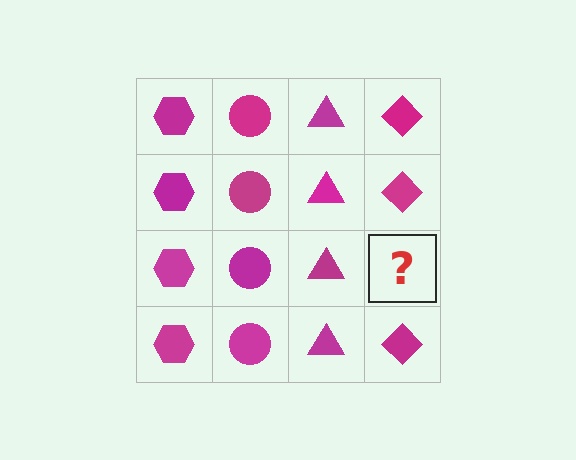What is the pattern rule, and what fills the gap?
The rule is that each column has a consistent shape. The gap should be filled with a magenta diamond.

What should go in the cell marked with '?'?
The missing cell should contain a magenta diamond.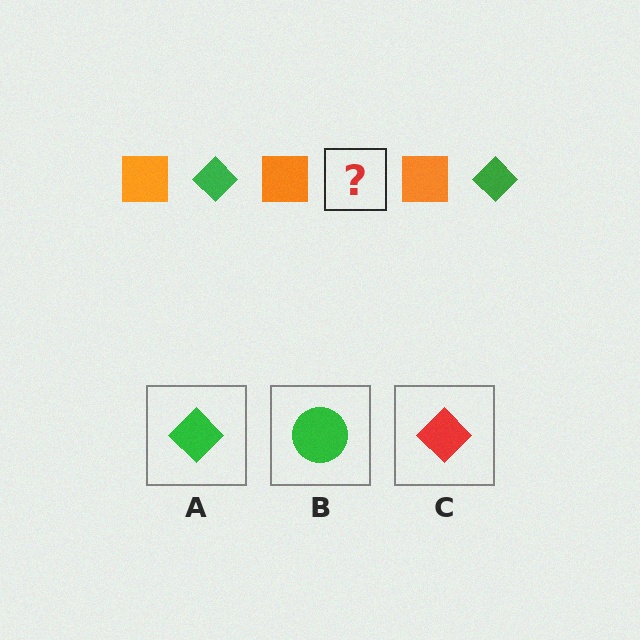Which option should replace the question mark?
Option A.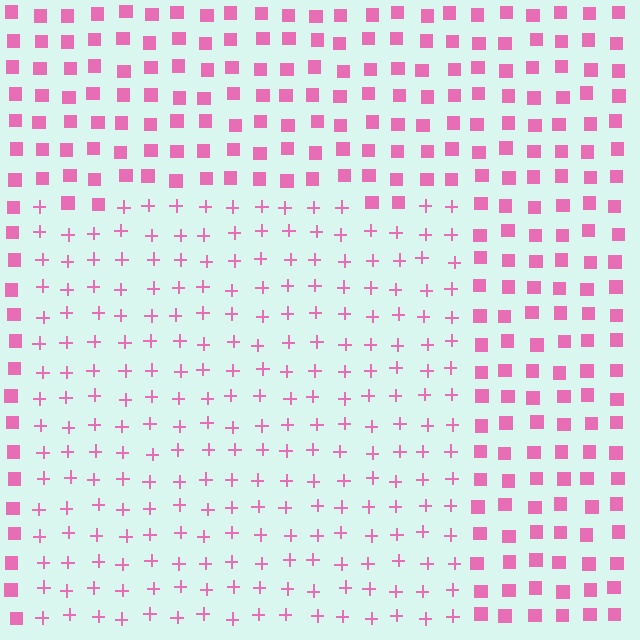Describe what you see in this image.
The image is filled with small pink elements arranged in a uniform grid. A rectangle-shaped region contains plus signs, while the surrounding area contains squares. The boundary is defined purely by the change in element shape.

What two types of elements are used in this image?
The image uses plus signs inside the rectangle region and squares outside it.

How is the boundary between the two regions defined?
The boundary is defined by a change in element shape: plus signs inside vs. squares outside. All elements share the same color and spacing.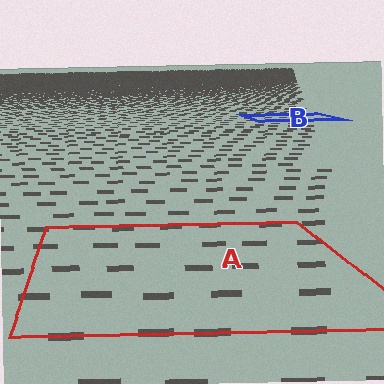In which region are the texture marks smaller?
The texture marks are smaller in region B, because it is farther away.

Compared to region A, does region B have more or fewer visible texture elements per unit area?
Region B has more texture elements per unit area — they are packed more densely because it is farther away.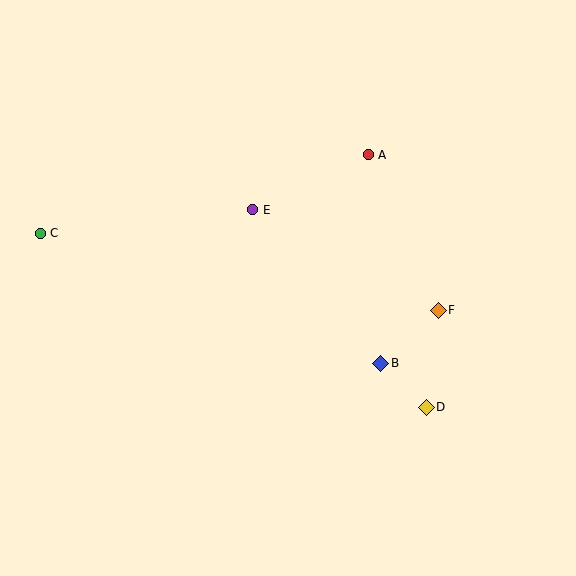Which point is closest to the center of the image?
Point E at (253, 210) is closest to the center.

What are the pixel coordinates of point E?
Point E is at (253, 210).